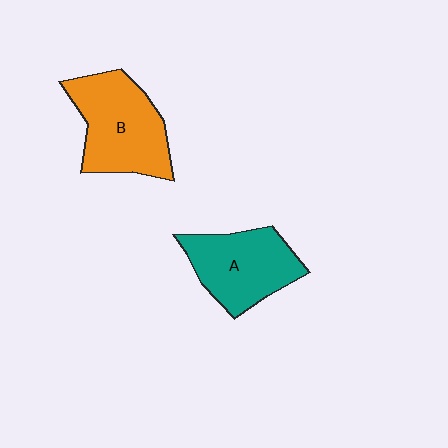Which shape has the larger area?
Shape B (orange).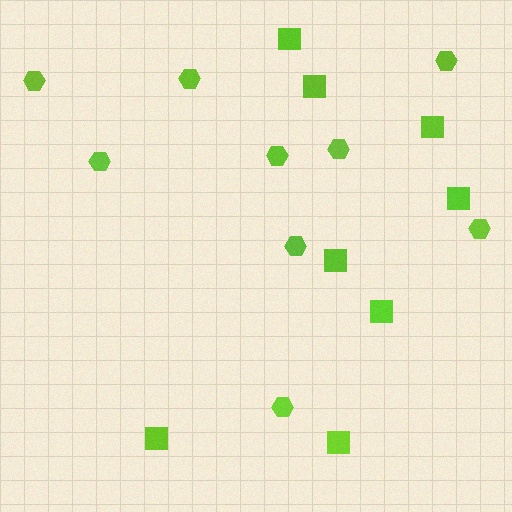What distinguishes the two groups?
There are 2 groups: one group of hexagons (9) and one group of squares (8).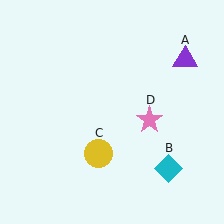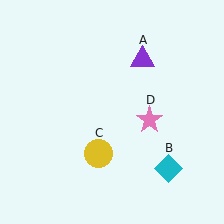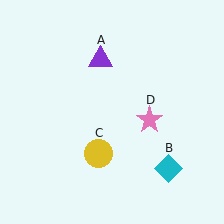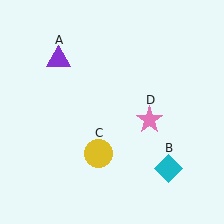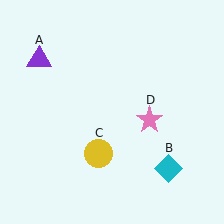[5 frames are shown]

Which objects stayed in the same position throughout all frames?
Cyan diamond (object B) and yellow circle (object C) and pink star (object D) remained stationary.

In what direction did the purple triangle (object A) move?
The purple triangle (object A) moved left.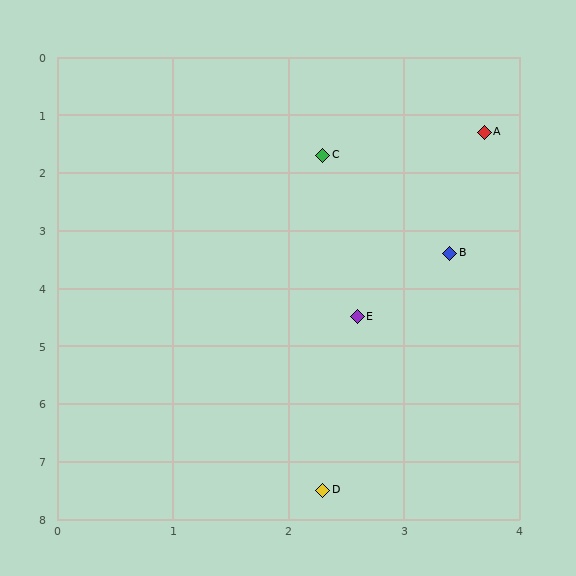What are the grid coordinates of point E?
Point E is at approximately (2.6, 4.5).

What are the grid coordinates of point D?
Point D is at approximately (2.3, 7.5).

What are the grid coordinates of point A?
Point A is at approximately (3.7, 1.3).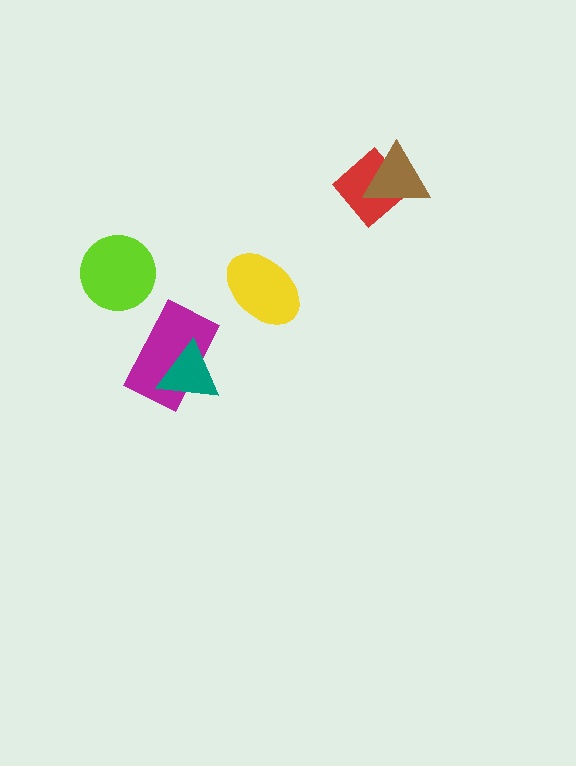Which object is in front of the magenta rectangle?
The teal triangle is in front of the magenta rectangle.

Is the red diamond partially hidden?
Yes, it is partially covered by another shape.